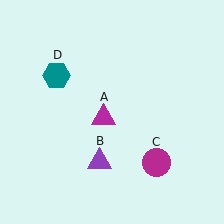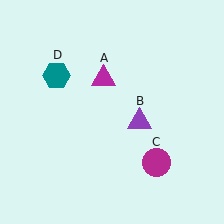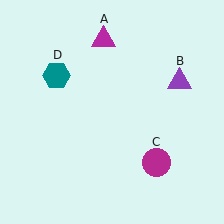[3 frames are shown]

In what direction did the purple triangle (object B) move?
The purple triangle (object B) moved up and to the right.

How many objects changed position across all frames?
2 objects changed position: magenta triangle (object A), purple triangle (object B).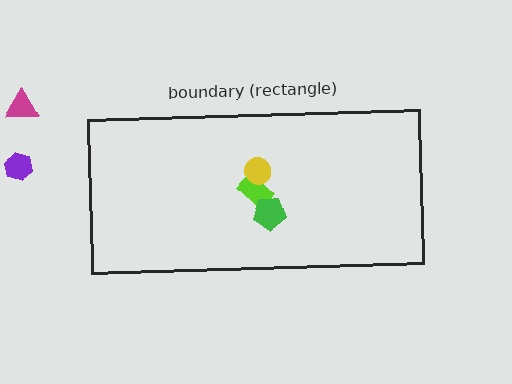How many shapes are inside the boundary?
3 inside, 2 outside.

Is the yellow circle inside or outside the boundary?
Inside.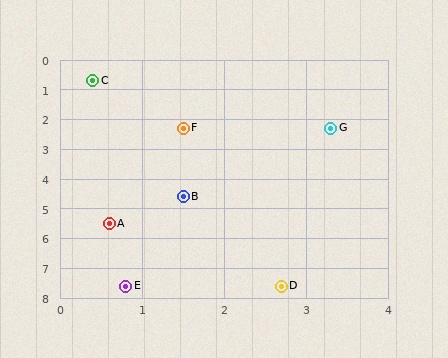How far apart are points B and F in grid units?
Points B and F are about 2.3 grid units apart.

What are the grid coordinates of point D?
Point D is at approximately (2.7, 7.6).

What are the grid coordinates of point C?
Point C is at approximately (0.4, 0.7).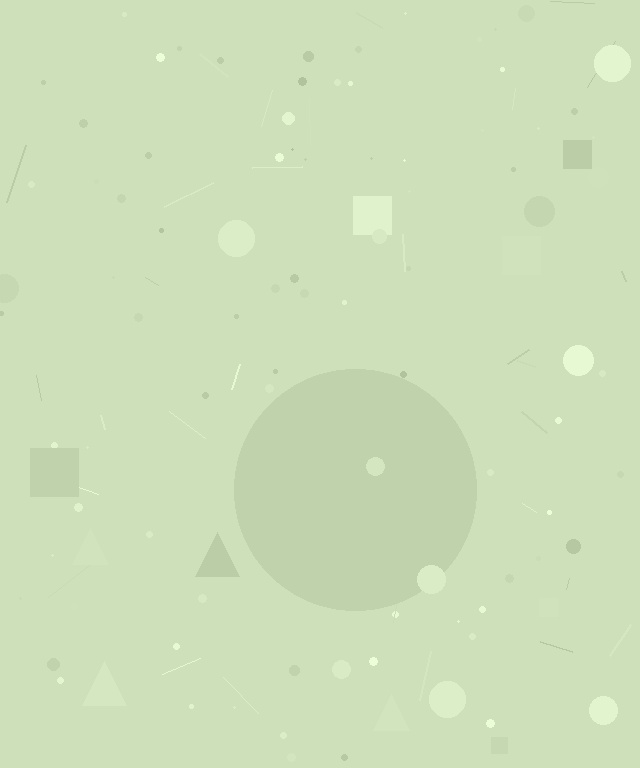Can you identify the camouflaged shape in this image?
The camouflaged shape is a circle.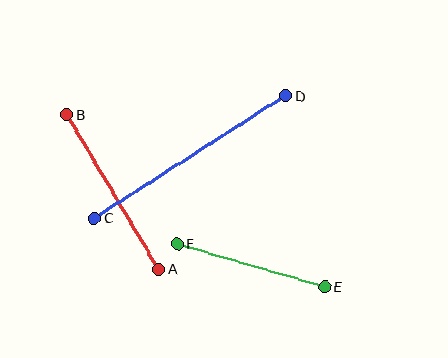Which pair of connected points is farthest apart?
Points C and D are farthest apart.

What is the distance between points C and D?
The distance is approximately 227 pixels.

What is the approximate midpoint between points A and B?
The midpoint is at approximately (113, 192) pixels.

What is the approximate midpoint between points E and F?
The midpoint is at approximately (251, 265) pixels.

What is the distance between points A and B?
The distance is approximately 180 pixels.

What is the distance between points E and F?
The distance is approximately 154 pixels.